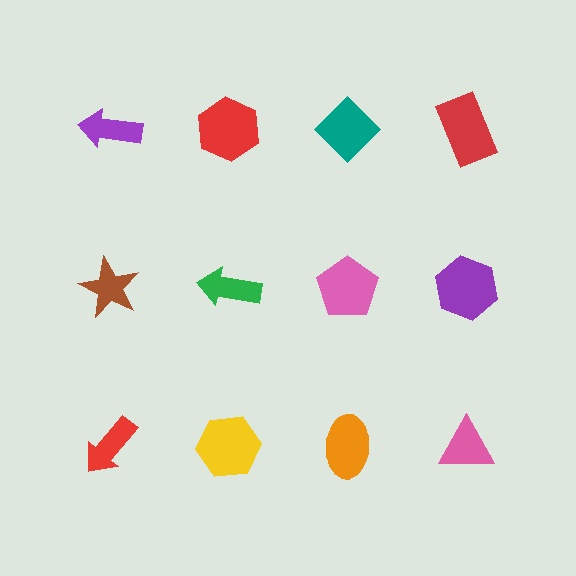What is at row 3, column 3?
An orange ellipse.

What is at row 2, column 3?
A pink pentagon.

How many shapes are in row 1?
4 shapes.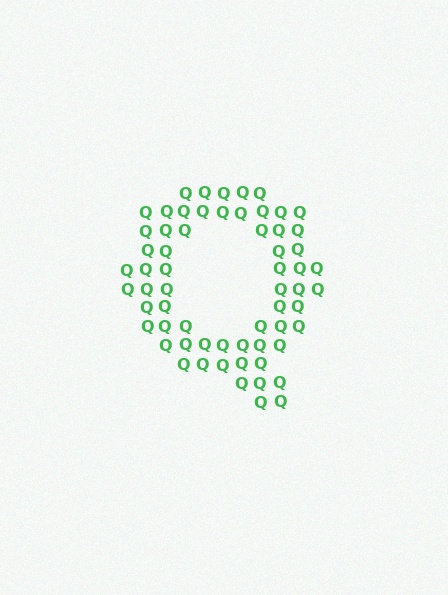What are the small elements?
The small elements are letter Q's.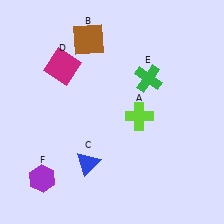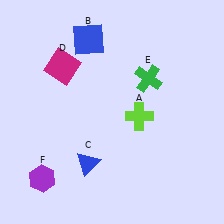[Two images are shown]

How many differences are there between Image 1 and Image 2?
There is 1 difference between the two images.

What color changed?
The square (B) changed from brown in Image 1 to blue in Image 2.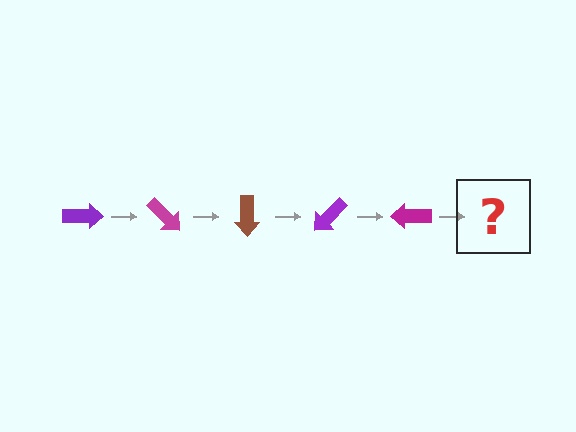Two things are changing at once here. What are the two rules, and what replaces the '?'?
The two rules are that it rotates 45 degrees each step and the color cycles through purple, magenta, and brown. The '?' should be a brown arrow, rotated 225 degrees from the start.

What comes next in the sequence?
The next element should be a brown arrow, rotated 225 degrees from the start.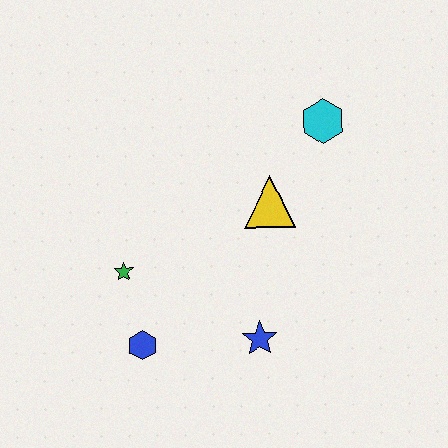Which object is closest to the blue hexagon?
The green star is closest to the blue hexagon.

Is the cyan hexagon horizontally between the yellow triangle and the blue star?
No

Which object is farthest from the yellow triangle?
The blue hexagon is farthest from the yellow triangle.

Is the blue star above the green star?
No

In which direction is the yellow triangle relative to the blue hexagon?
The yellow triangle is above the blue hexagon.